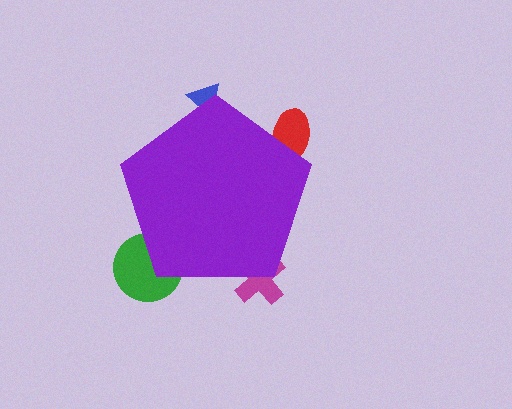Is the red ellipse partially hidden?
Yes, the red ellipse is partially hidden behind the purple pentagon.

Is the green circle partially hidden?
Yes, the green circle is partially hidden behind the purple pentagon.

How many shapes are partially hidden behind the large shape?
4 shapes are partially hidden.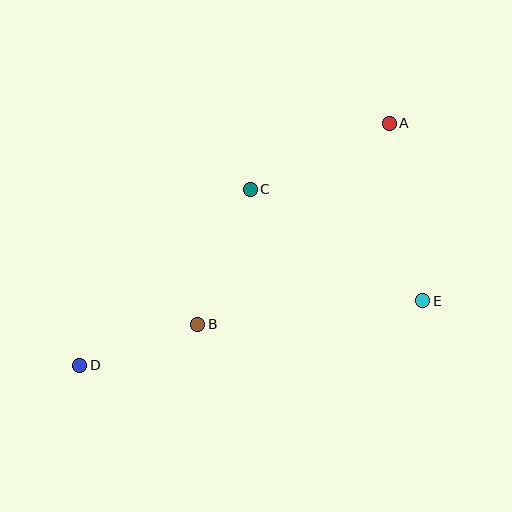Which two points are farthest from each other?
Points A and D are farthest from each other.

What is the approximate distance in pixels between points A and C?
The distance between A and C is approximately 154 pixels.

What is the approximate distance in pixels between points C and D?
The distance between C and D is approximately 245 pixels.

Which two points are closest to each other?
Points B and D are closest to each other.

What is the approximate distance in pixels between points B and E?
The distance between B and E is approximately 226 pixels.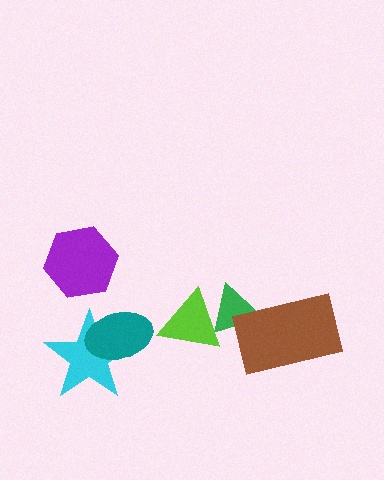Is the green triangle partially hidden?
Yes, it is partially covered by another shape.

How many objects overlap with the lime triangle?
1 object overlaps with the lime triangle.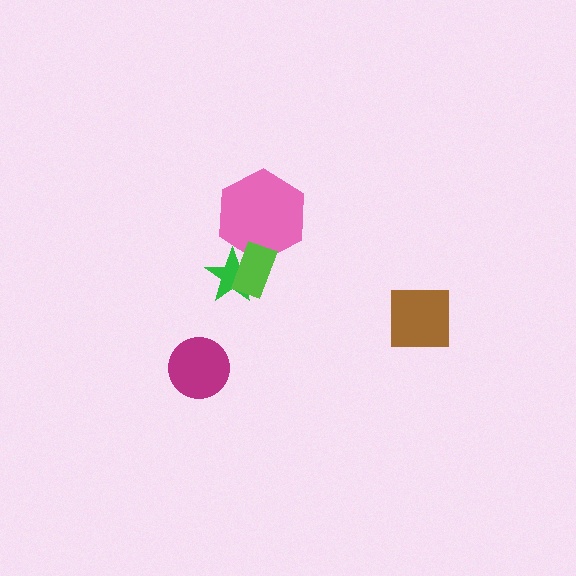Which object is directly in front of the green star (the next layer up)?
The pink hexagon is directly in front of the green star.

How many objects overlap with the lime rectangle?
2 objects overlap with the lime rectangle.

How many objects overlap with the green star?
2 objects overlap with the green star.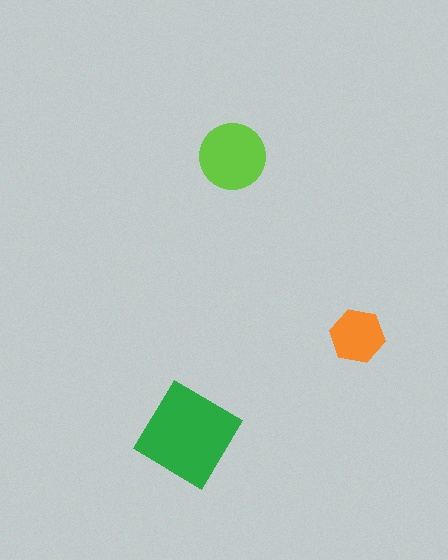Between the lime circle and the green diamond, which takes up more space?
The green diamond.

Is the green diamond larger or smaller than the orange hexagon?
Larger.